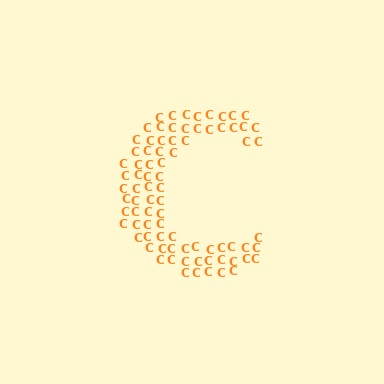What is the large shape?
The large shape is the letter C.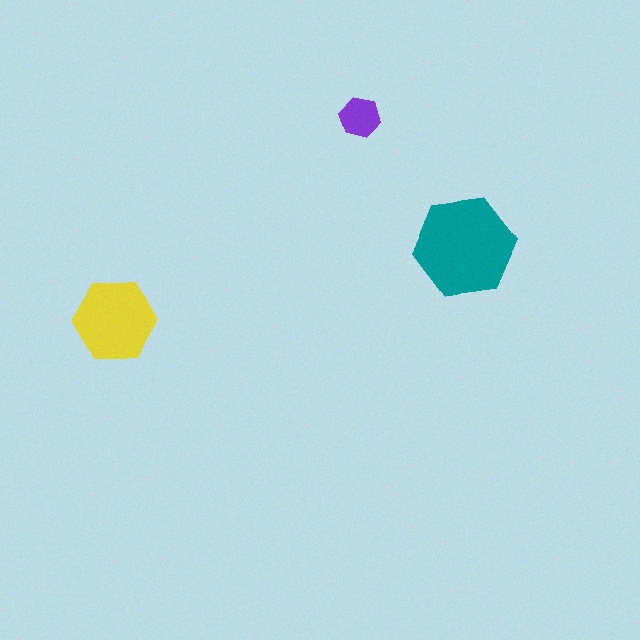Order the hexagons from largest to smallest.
the teal one, the yellow one, the purple one.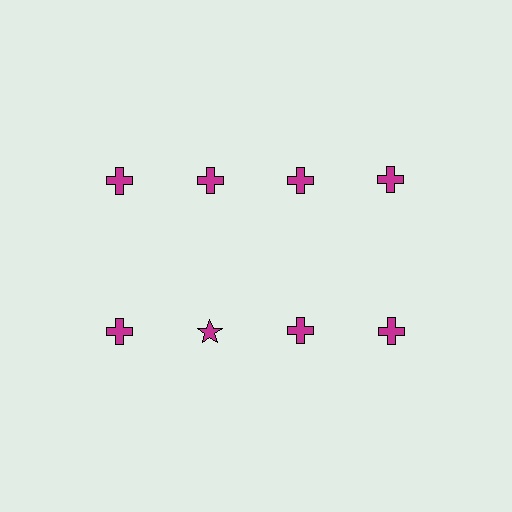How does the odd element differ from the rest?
It has a different shape: star instead of cross.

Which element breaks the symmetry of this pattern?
The magenta star in the second row, second from left column breaks the symmetry. All other shapes are magenta crosses.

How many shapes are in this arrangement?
There are 8 shapes arranged in a grid pattern.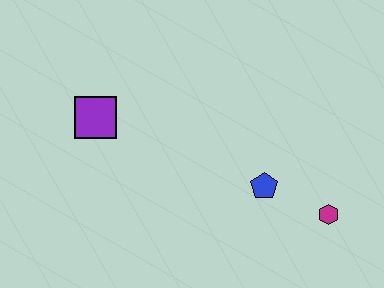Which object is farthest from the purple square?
The magenta hexagon is farthest from the purple square.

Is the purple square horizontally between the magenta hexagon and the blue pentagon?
No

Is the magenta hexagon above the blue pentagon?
No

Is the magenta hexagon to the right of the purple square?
Yes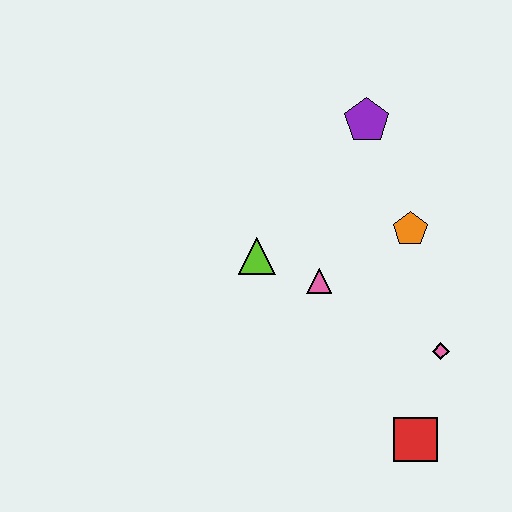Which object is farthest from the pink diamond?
The purple pentagon is farthest from the pink diamond.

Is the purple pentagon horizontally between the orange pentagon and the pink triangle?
Yes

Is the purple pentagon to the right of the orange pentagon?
No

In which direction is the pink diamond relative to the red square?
The pink diamond is above the red square.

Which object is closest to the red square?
The pink diamond is closest to the red square.